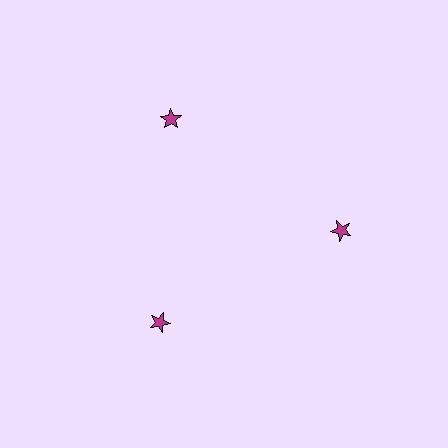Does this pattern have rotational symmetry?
Yes, this pattern has 3-fold rotational symmetry. It looks the same after rotating 120 degrees around the center.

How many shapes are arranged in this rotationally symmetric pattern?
There are 3 shapes, arranged in 3 groups of 1.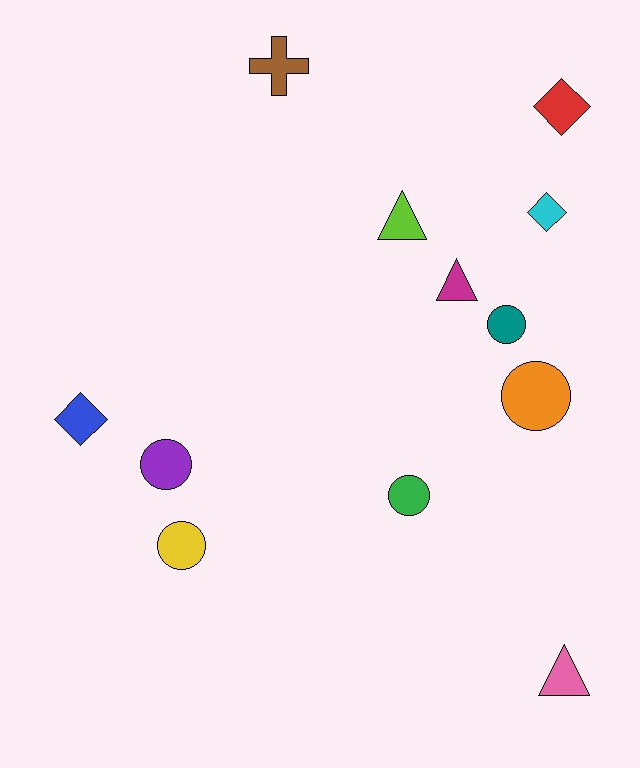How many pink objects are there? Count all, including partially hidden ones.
There is 1 pink object.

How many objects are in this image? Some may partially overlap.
There are 12 objects.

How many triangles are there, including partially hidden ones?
There are 3 triangles.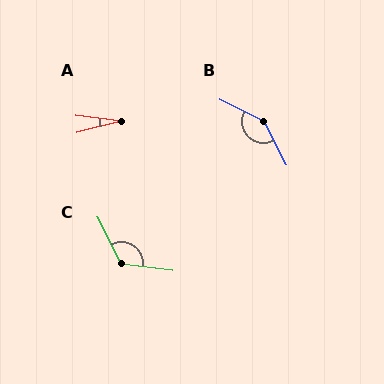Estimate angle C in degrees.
Approximately 124 degrees.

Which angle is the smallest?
A, at approximately 21 degrees.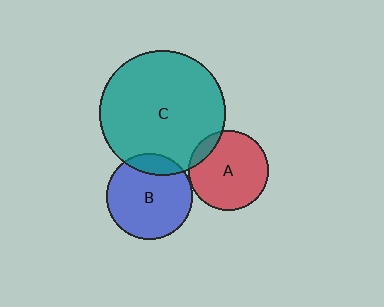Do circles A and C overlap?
Yes.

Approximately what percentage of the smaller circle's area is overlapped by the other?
Approximately 10%.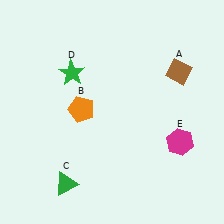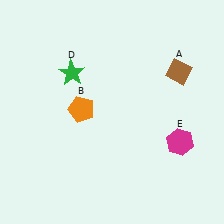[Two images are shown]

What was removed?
The green triangle (C) was removed in Image 2.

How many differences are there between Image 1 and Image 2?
There is 1 difference between the two images.